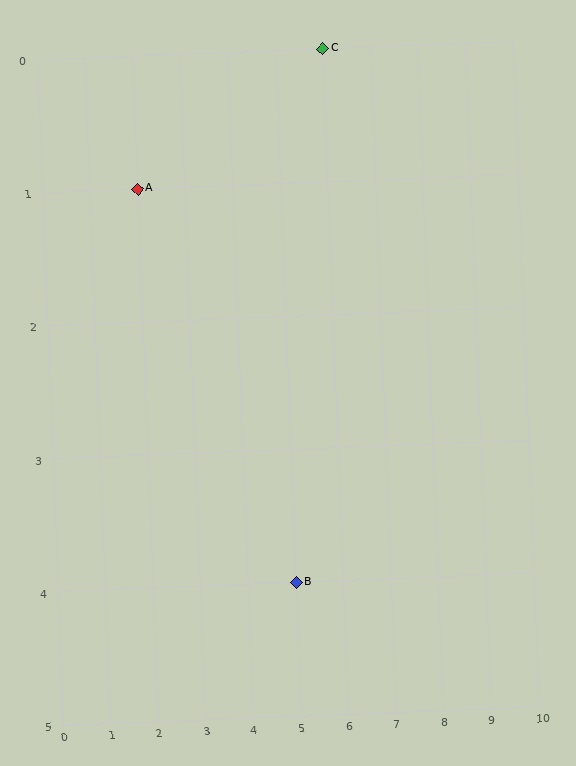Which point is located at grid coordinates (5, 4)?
Point B is at (5, 4).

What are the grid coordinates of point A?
Point A is at grid coordinates (2, 1).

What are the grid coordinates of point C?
Point C is at grid coordinates (6, 0).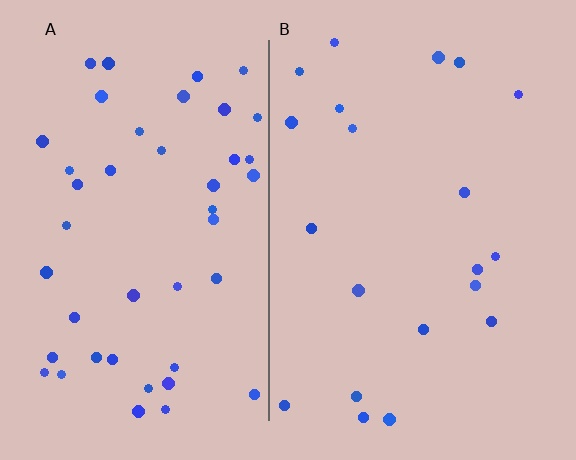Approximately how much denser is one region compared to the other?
Approximately 2.2× — region A over region B.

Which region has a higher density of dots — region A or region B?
A (the left).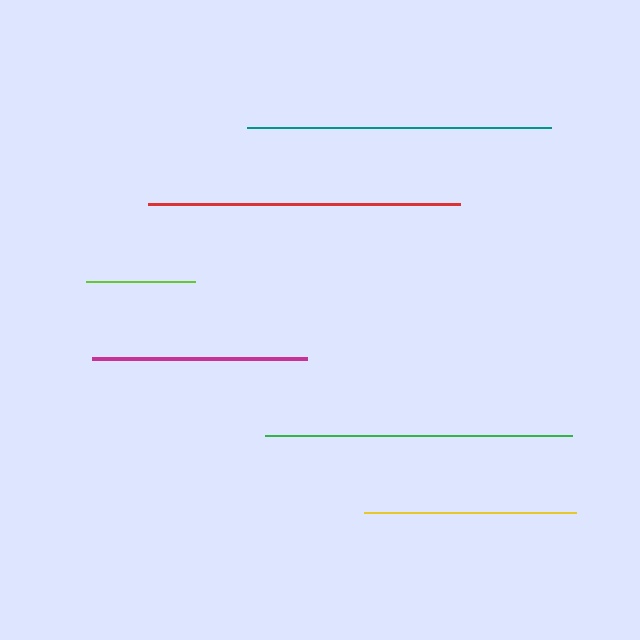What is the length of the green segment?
The green segment is approximately 307 pixels long.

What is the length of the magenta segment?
The magenta segment is approximately 215 pixels long.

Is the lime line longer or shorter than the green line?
The green line is longer than the lime line.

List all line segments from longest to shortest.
From longest to shortest: red, green, teal, magenta, yellow, lime.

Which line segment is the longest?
The red line is the longest at approximately 312 pixels.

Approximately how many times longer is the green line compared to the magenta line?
The green line is approximately 1.4 times the length of the magenta line.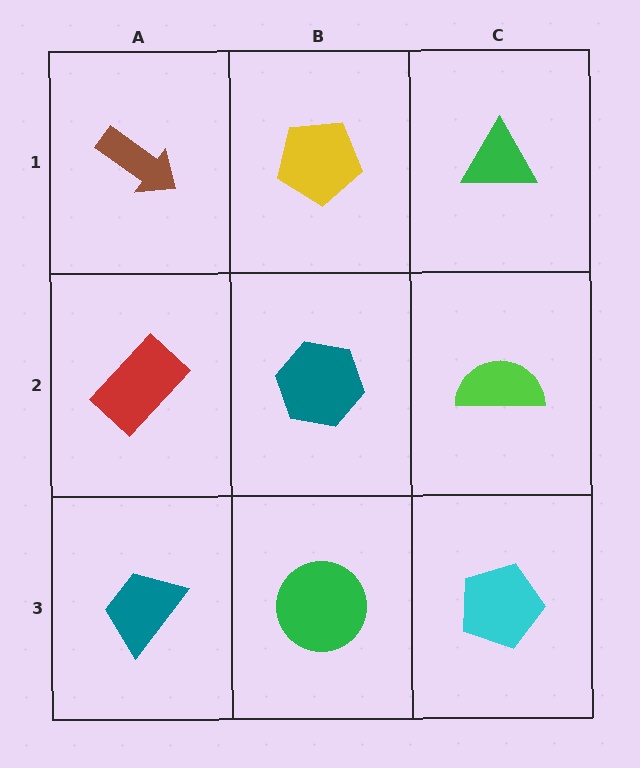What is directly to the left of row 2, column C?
A teal hexagon.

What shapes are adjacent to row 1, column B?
A teal hexagon (row 2, column B), a brown arrow (row 1, column A), a green triangle (row 1, column C).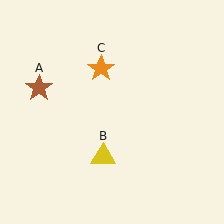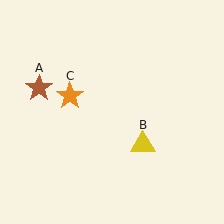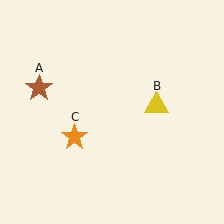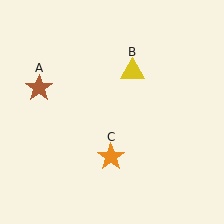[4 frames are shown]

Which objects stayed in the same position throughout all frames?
Brown star (object A) remained stationary.